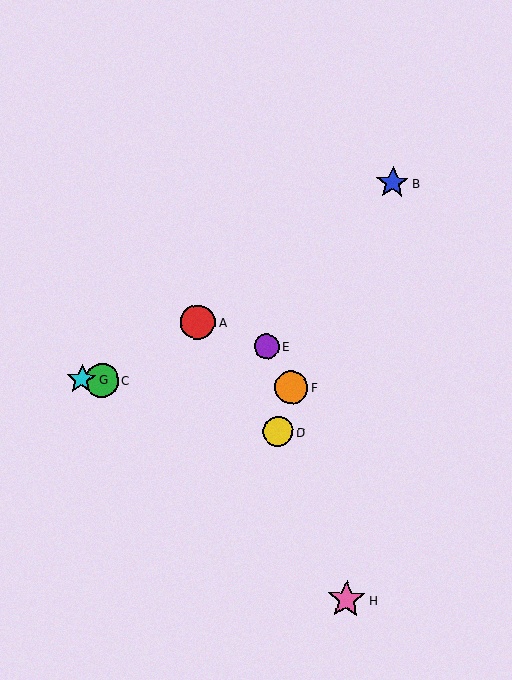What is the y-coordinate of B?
Object B is at y≈183.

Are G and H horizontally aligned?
No, G is at y≈379 and H is at y≈600.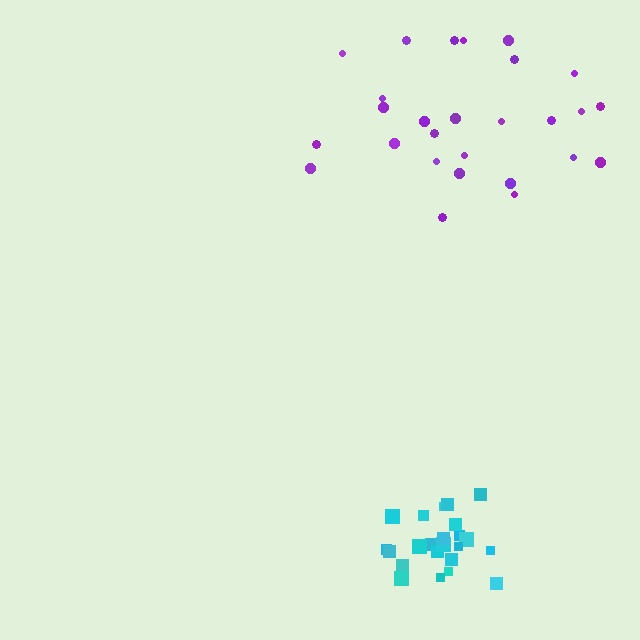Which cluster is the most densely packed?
Cyan.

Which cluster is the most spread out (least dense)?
Purple.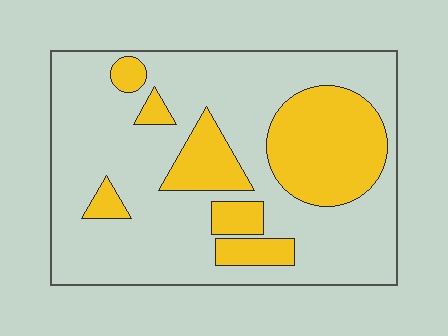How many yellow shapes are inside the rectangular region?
7.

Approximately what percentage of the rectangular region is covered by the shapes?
Approximately 30%.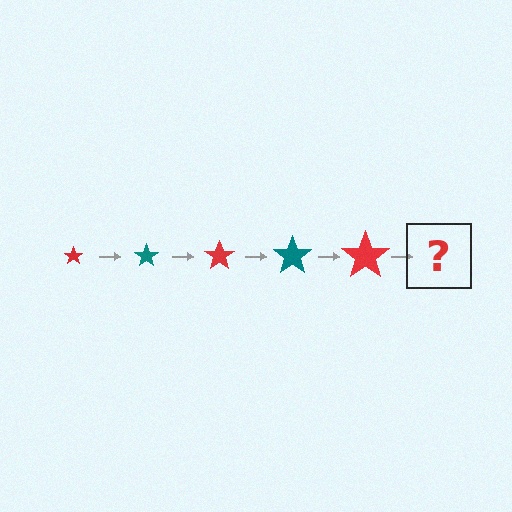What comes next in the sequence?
The next element should be a teal star, larger than the previous one.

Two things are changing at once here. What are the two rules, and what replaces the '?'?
The two rules are that the star grows larger each step and the color cycles through red and teal. The '?' should be a teal star, larger than the previous one.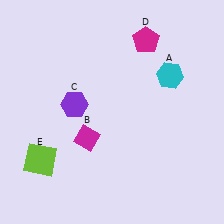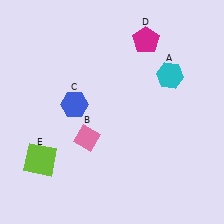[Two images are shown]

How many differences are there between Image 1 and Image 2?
There are 2 differences between the two images.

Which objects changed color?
B changed from magenta to pink. C changed from purple to blue.